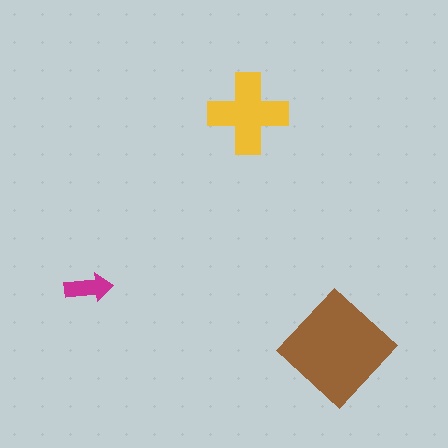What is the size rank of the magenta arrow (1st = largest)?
3rd.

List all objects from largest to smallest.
The brown diamond, the yellow cross, the magenta arrow.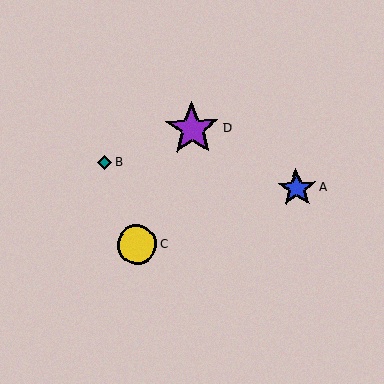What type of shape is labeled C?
Shape C is a yellow circle.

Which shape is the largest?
The purple star (labeled D) is the largest.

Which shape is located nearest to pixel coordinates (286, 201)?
The blue star (labeled A) at (297, 188) is nearest to that location.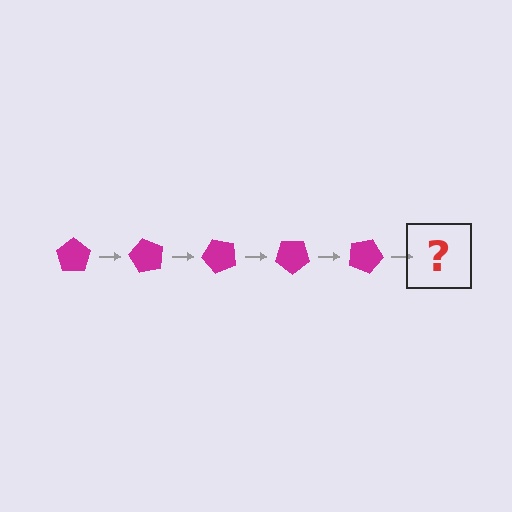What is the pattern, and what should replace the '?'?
The pattern is that the pentagon rotates 60 degrees each step. The '?' should be a magenta pentagon rotated 300 degrees.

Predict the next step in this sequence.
The next step is a magenta pentagon rotated 300 degrees.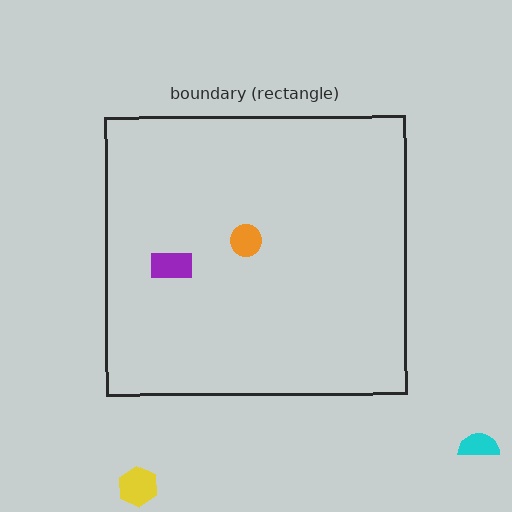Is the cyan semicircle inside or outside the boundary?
Outside.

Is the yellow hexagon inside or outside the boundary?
Outside.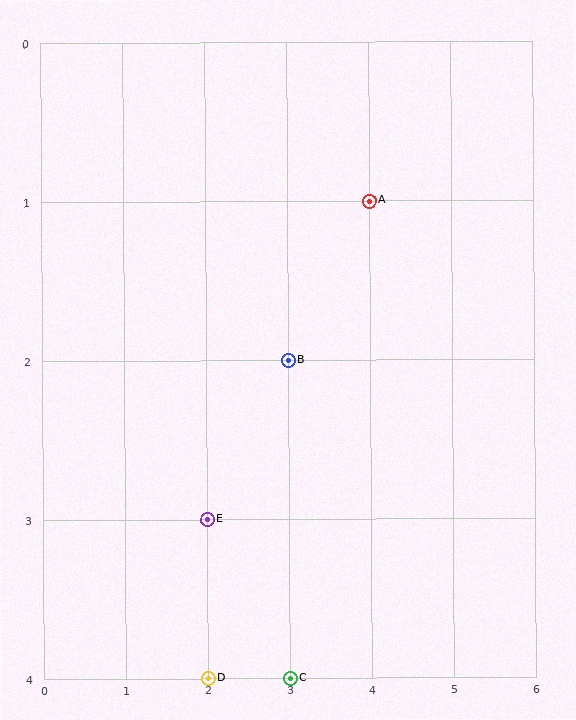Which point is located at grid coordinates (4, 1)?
Point A is at (4, 1).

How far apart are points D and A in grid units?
Points D and A are 2 columns and 3 rows apart (about 3.6 grid units diagonally).